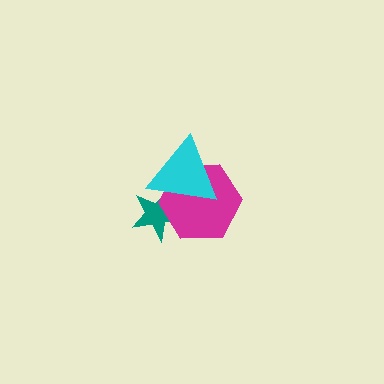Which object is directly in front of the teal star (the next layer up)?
The magenta hexagon is directly in front of the teal star.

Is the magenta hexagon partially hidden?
Yes, it is partially covered by another shape.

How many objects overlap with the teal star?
2 objects overlap with the teal star.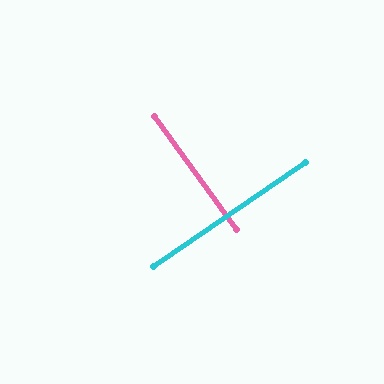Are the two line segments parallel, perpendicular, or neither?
Perpendicular — they meet at approximately 88°.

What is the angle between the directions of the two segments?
Approximately 88 degrees.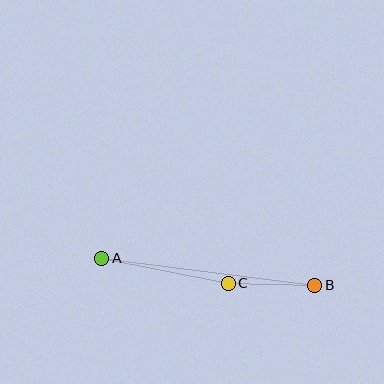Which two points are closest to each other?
Points B and C are closest to each other.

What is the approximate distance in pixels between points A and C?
The distance between A and C is approximately 129 pixels.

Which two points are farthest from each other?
Points A and B are farthest from each other.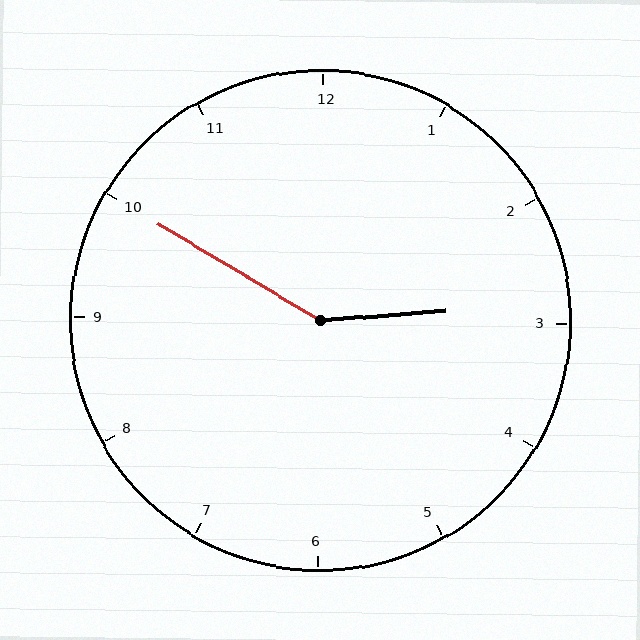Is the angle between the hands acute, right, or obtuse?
It is obtuse.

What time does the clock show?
2:50.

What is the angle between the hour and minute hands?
Approximately 145 degrees.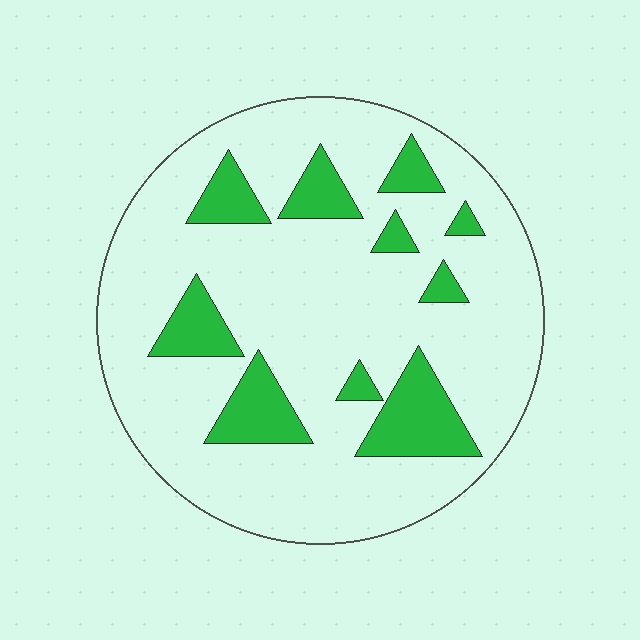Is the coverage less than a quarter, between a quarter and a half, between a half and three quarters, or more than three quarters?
Less than a quarter.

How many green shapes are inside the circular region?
10.